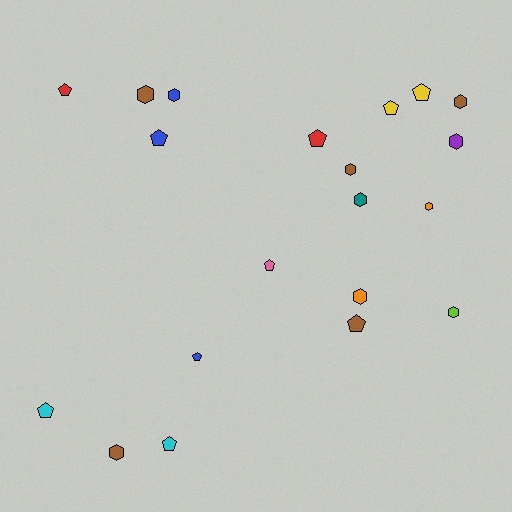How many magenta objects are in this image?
There are no magenta objects.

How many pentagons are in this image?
There are 10 pentagons.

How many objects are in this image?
There are 20 objects.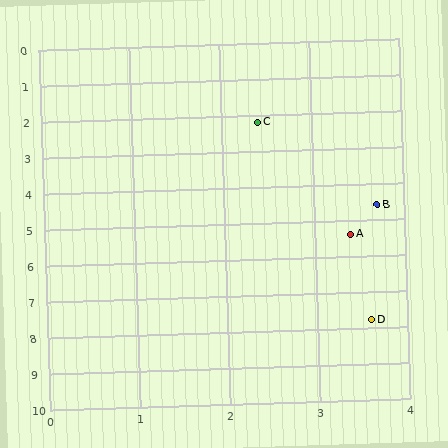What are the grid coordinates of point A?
Point A is at approximately (3.4, 5.4).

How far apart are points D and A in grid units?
Points D and A are about 2.4 grid units apart.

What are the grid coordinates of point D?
Point D is at approximately (3.6, 7.8).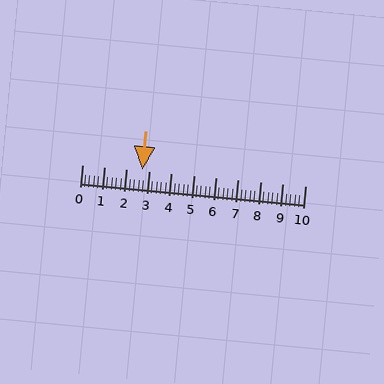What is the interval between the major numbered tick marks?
The major tick marks are spaced 1 units apart.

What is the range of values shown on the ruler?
The ruler shows values from 0 to 10.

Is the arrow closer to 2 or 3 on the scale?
The arrow is closer to 3.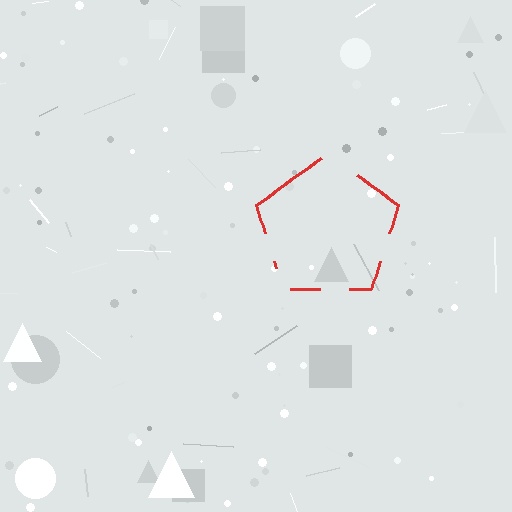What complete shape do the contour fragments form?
The contour fragments form a pentagon.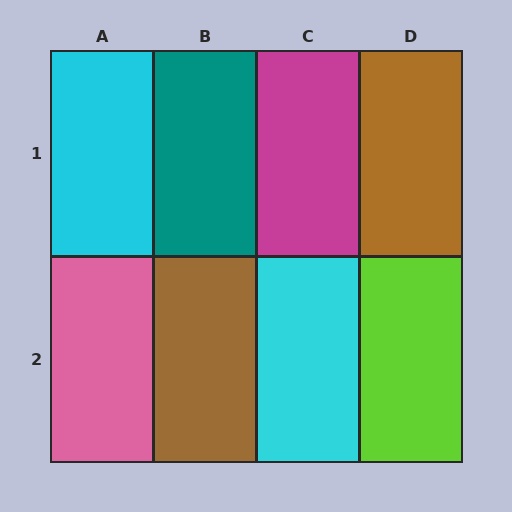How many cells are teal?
1 cell is teal.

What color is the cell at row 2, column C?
Cyan.